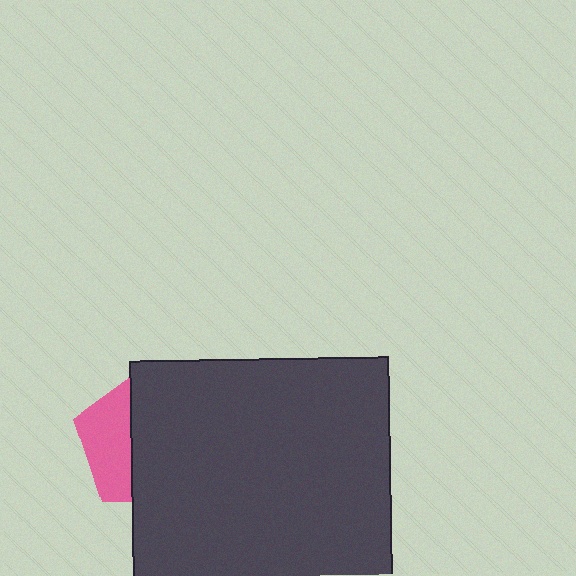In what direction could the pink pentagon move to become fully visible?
The pink pentagon could move left. That would shift it out from behind the dark gray rectangle entirely.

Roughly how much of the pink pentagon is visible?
A small part of it is visible (roughly 36%).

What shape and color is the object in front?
The object in front is a dark gray rectangle.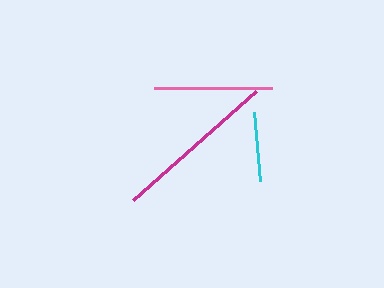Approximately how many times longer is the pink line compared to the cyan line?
The pink line is approximately 1.7 times the length of the cyan line.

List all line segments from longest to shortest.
From longest to shortest: magenta, pink, cyan.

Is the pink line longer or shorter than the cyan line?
The pink line is longer than the cyan line.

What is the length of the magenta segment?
The magenta segment is approximately 164 pixels long.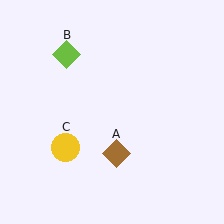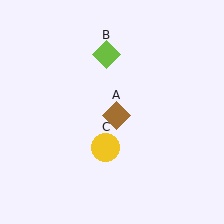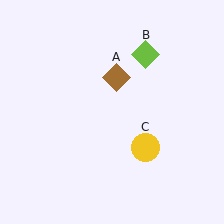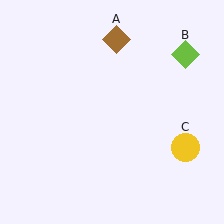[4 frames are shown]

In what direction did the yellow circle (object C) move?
The yellow circle (object C) moved right.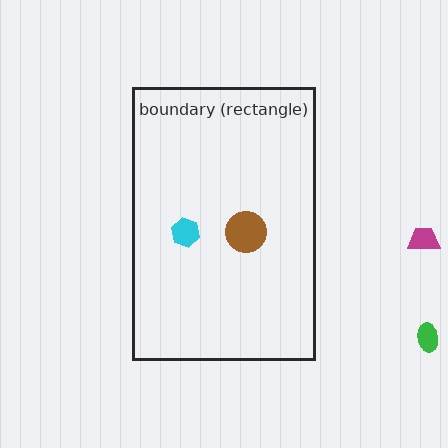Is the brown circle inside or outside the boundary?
Inside.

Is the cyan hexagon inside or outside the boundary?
Inside.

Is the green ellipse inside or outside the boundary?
Outside.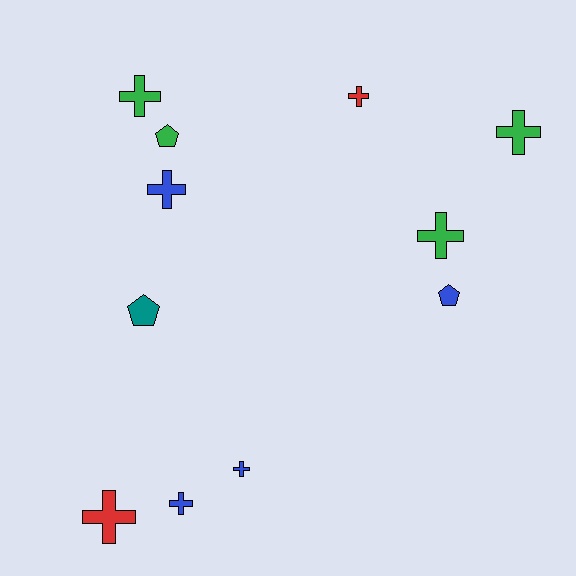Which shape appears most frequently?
Cross, with 8 objects.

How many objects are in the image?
There are 11 objects.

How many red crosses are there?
There are 2 red crosses.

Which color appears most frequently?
Blue, with 4 objects.